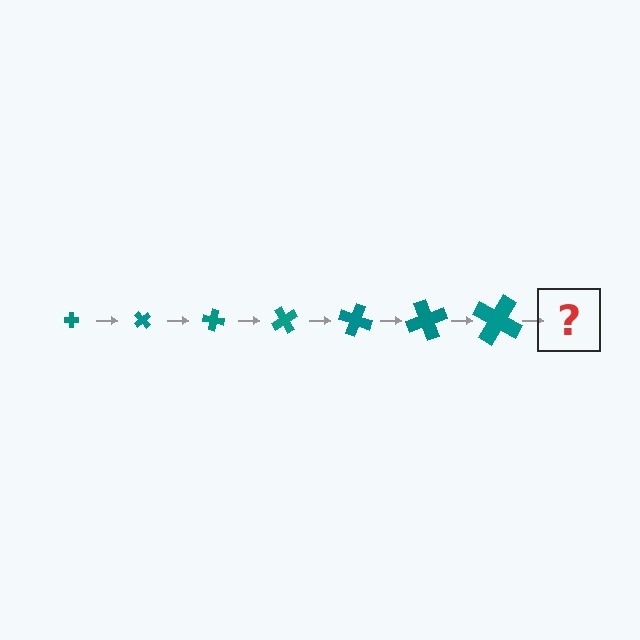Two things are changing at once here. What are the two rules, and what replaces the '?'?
The two rules are that the cross grows larger each step and it rotates 50 degrees each step. The '?' should be a cross, larger than the previous one and rotated 350 degrees from the start.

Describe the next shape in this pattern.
It should be a cross, larger than the previous one and rotated 350 degrees from the start.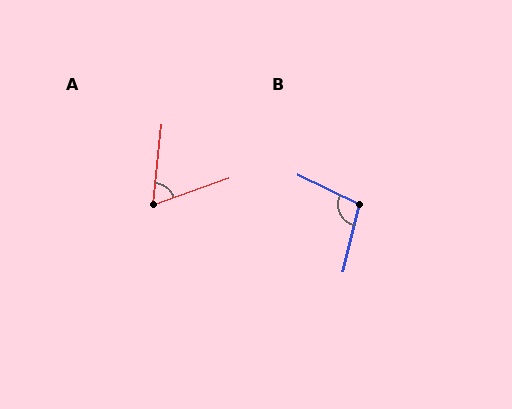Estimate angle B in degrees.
Approximately 103 degrees.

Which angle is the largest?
B, at approximately 103 degrees.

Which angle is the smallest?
A, at approximately 64 degrees.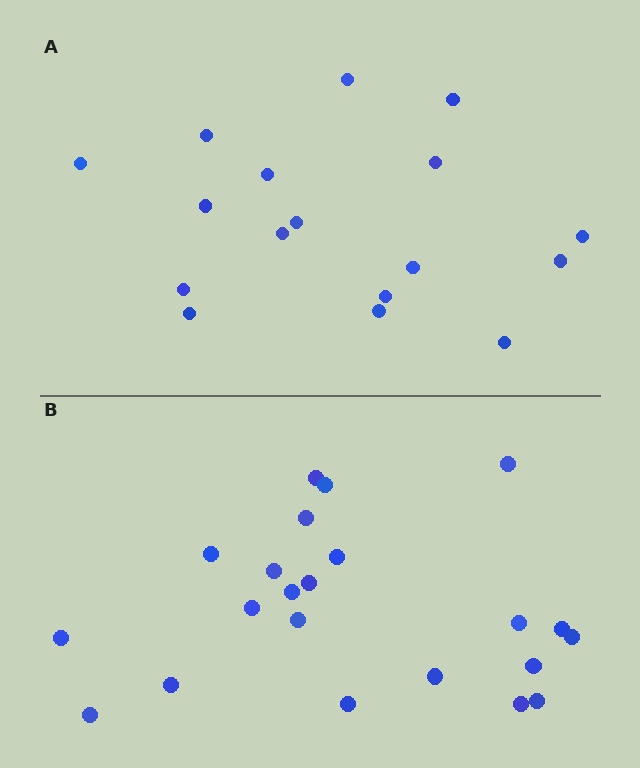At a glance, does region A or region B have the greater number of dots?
Region B (the bottom region) has more dots.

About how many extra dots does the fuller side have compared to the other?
Region B has about 5 more dots than region A.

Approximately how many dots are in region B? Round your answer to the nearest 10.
About 20 dots. (The exact count is 22, which rounds to 20.)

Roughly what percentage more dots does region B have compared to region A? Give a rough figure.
About 30% more.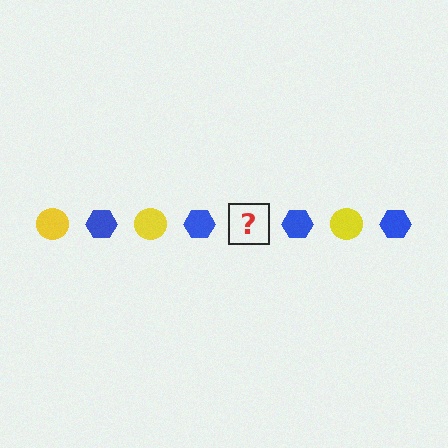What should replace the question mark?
The question mark should be replaced with a yellow circle.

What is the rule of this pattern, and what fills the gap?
The rule is that the pattern alternates between yellow circle and blue hexagon. The gap should be filled with a yellow circle.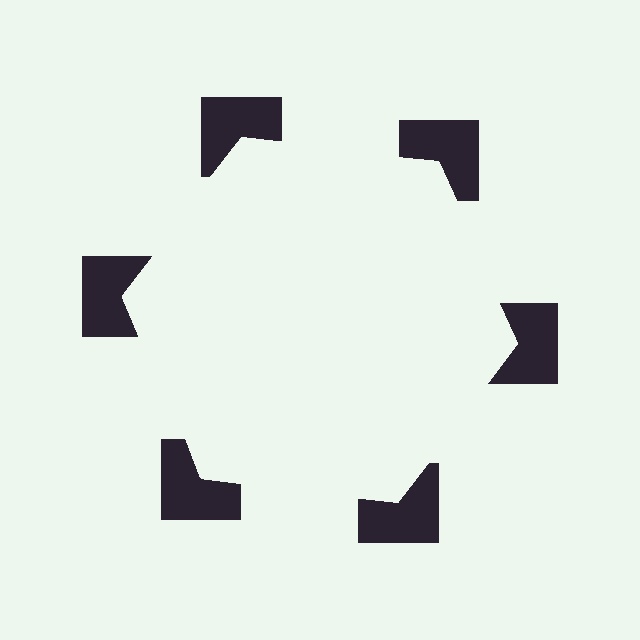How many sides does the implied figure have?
6 sides.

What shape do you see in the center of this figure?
An illusory hexagon — its edges are inferred from the aligned wedge cuts in the notched squares, not physically drawn.